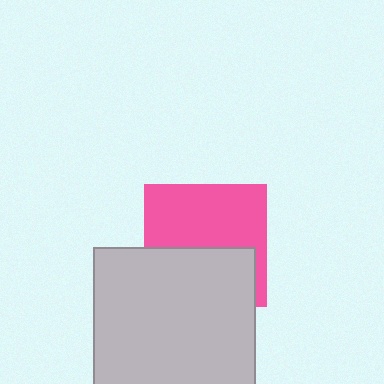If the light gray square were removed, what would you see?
You would see the complete pink square.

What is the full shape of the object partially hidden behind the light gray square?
The partially hidden object is a pink square.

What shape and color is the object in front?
The object in front is a light gray square.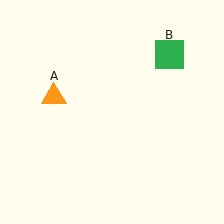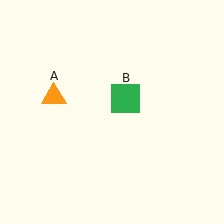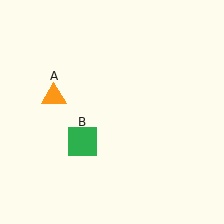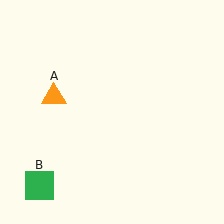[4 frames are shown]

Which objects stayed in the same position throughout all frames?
Orange triangle (object A) remained stationary.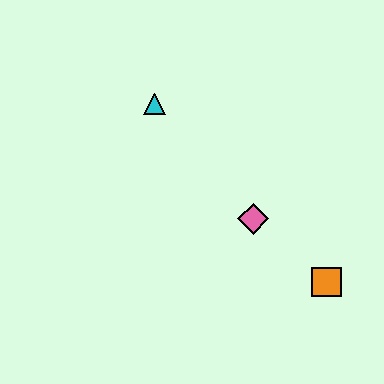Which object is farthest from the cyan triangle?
The orange square is farthest from the cyan triangle.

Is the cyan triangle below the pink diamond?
No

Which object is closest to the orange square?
The pink diamond is closest to the orange square.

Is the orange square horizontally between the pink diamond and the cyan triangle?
No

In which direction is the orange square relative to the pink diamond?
The orange square is to the right of the pink diamond.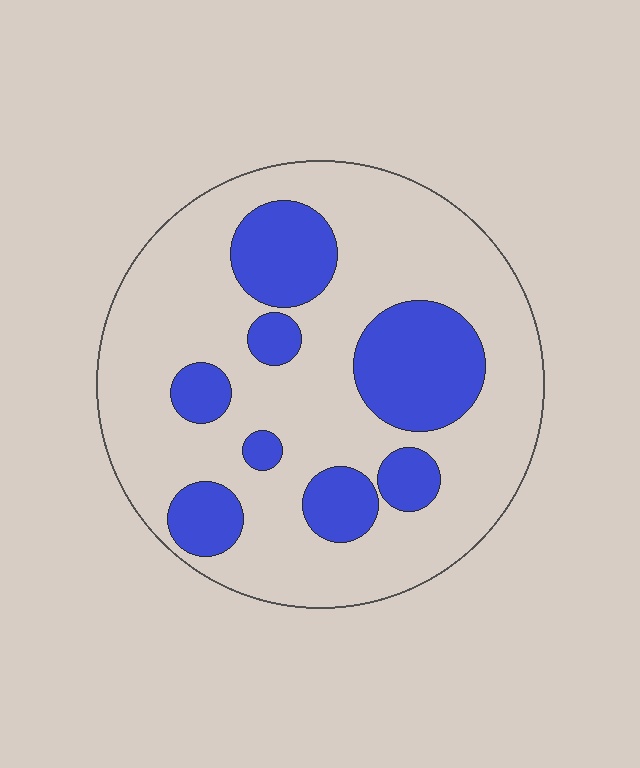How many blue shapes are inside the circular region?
8.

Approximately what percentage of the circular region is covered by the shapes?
Approximately 25%.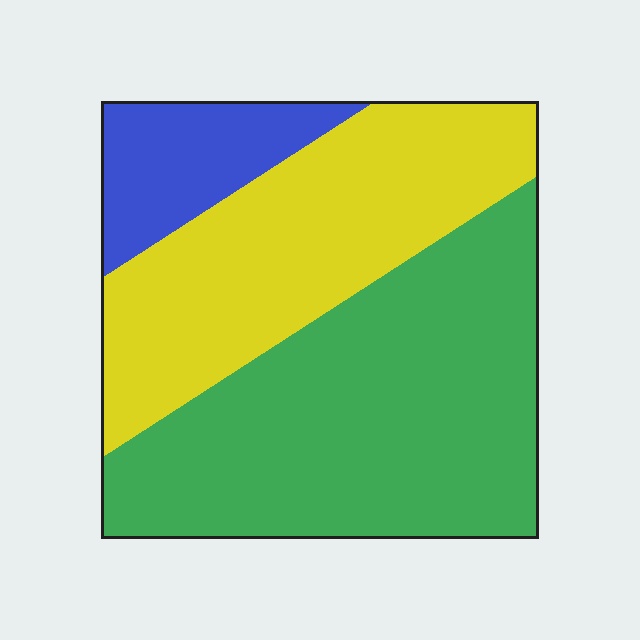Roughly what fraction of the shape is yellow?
Yellow covers about 35% of the shape.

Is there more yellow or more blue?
Yellow.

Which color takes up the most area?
Green, at roughly 50%.